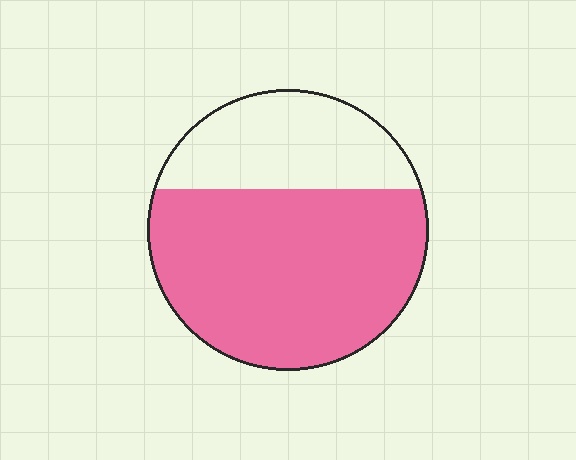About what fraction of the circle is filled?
About two thirds (2/3).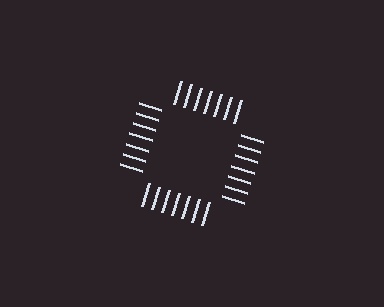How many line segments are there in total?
28 — 7 along each of the 4 edges.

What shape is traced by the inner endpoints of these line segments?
An illusory square — the line segments terminate on its edges but no continuous stroke is drawn.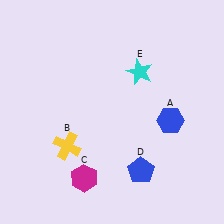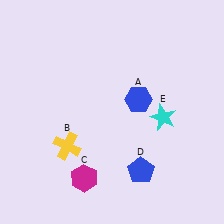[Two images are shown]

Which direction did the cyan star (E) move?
The cyan star (E) moved down.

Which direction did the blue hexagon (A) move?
The blue hexagon (A) moved left.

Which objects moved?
The objects that moved are: the blue hexagon (A), the cyan star (E).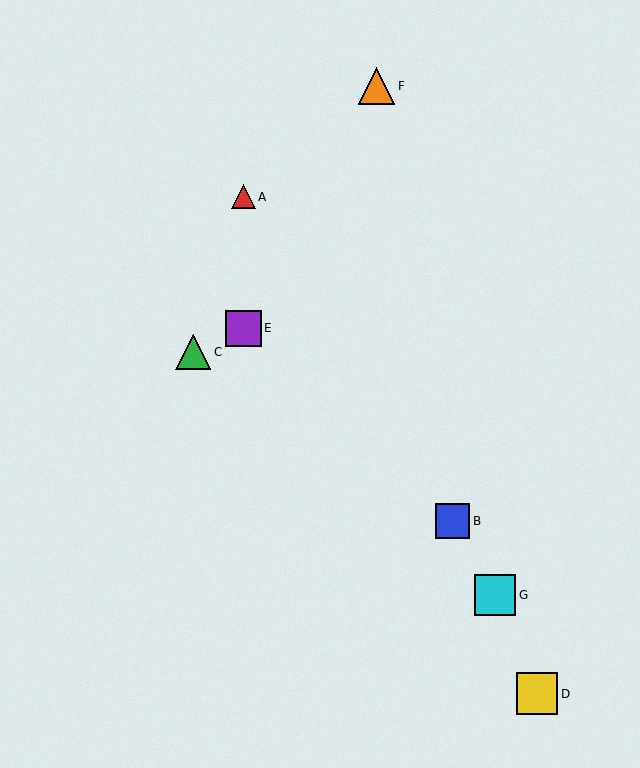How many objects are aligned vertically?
2 objects (A, E) are aligned vertically.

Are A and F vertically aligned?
No, A is at x≈243 and F is at x≈377.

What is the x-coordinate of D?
Object D is at x≈537.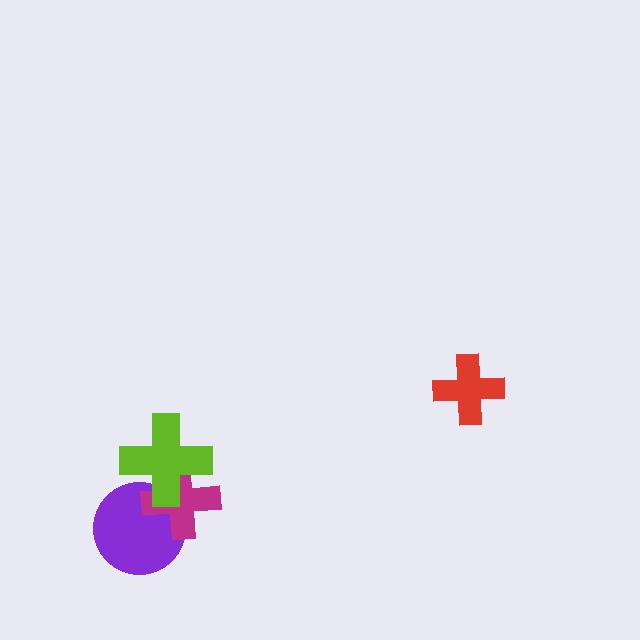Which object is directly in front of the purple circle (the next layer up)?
The magenta cross is directly in front of the purple circle.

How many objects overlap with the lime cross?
2 objects overlap with the lime cross.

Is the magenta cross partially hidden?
Yes, it is partially covered by another shape.